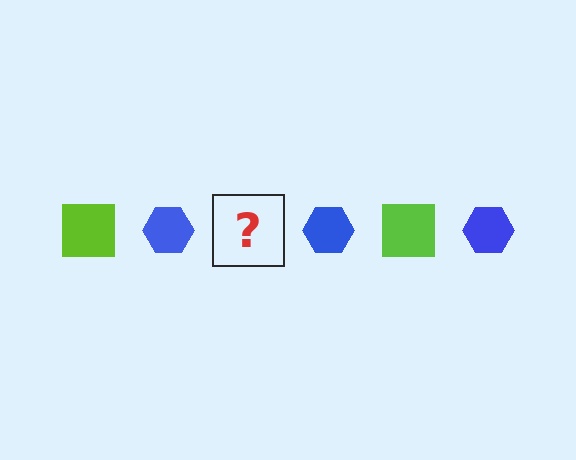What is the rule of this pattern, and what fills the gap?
The rule is that the pattern alternates between lime square and blue hexagon. The gap should be filled with a lime square.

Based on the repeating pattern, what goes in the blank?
The blank should be a lime square.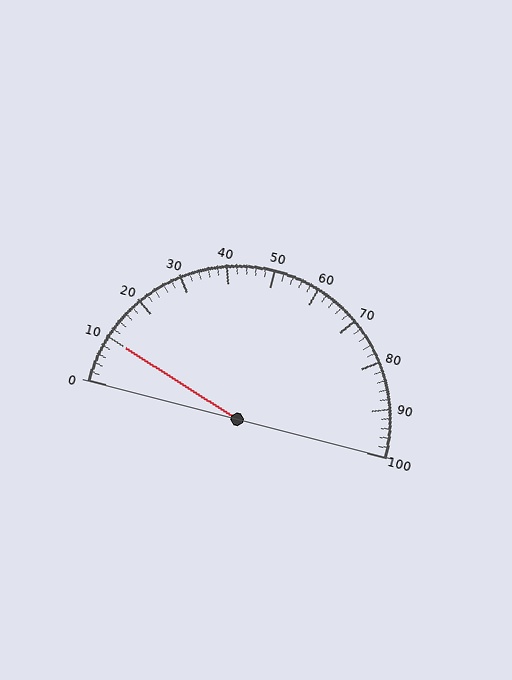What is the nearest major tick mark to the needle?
The nearest major tick mark is 10.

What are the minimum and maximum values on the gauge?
The gauge ranges from 0 to 100.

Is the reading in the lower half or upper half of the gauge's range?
The reading is in the lower half of the range (0 to 100).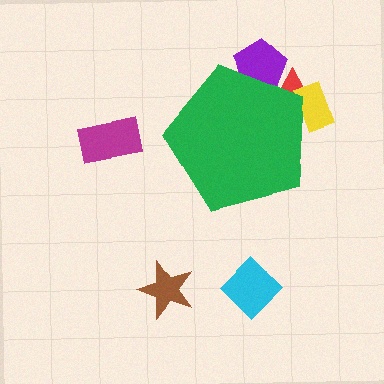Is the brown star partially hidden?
No, the brown star is fully visible.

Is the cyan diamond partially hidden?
No, the cyan diamond is fully visible.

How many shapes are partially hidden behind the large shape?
3 shapes are partially hidden.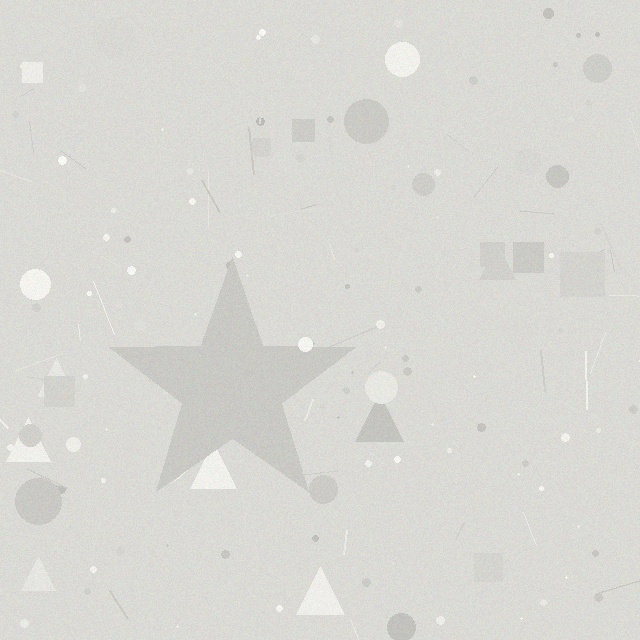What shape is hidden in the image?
A star is hidden in the image.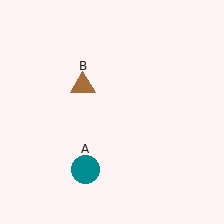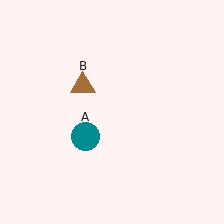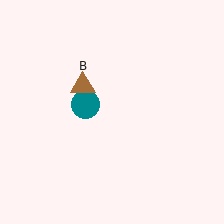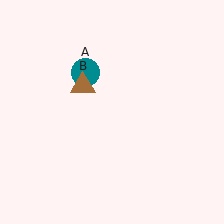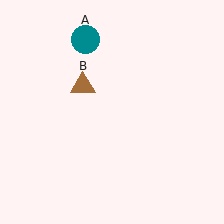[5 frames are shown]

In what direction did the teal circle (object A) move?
The teal circle (object A) moved up.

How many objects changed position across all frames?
1 object changed position: teal circle (object A).